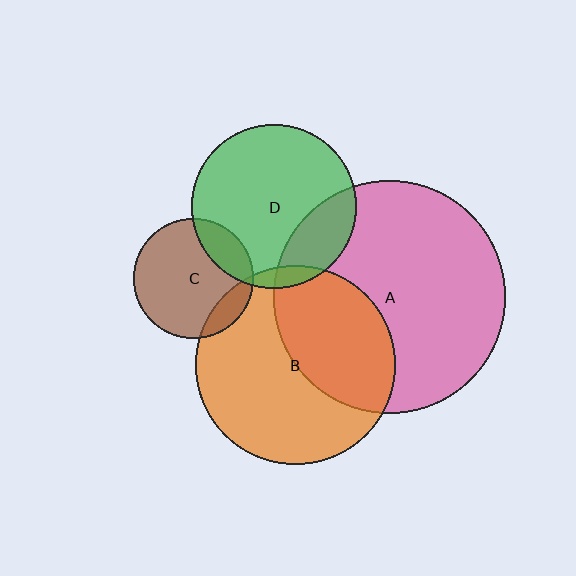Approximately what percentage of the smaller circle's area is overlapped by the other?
Approximately 20%.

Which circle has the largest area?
Circle A (pink).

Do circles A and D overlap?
Yes.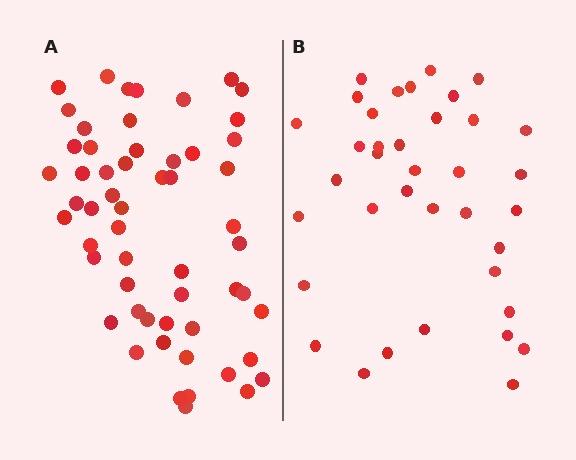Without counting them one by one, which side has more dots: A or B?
Region A (the left region) has more dots.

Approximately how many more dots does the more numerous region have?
Region A has approximately 20 more dots than region B.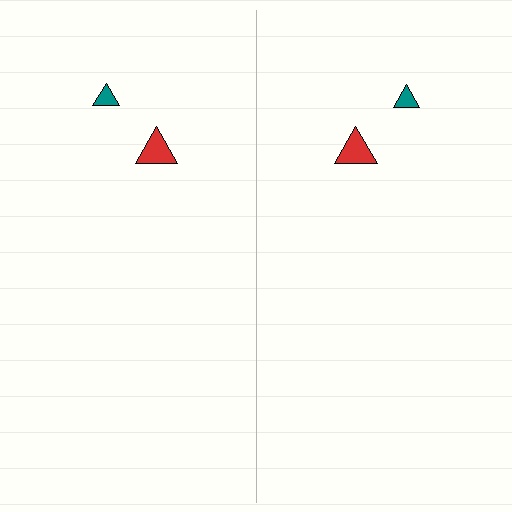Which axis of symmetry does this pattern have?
The pattern has a vertical axis of symmetry running through the center of the image.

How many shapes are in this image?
There are 4 shapes in this image.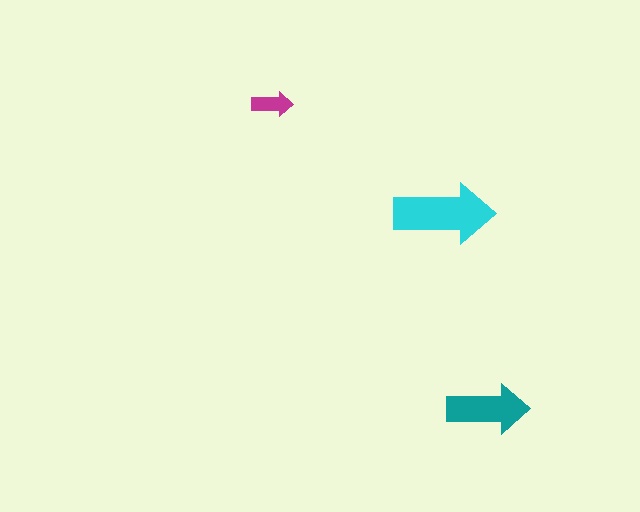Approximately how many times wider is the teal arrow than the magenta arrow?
About 2 times wider.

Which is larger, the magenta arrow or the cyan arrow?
The cyan one.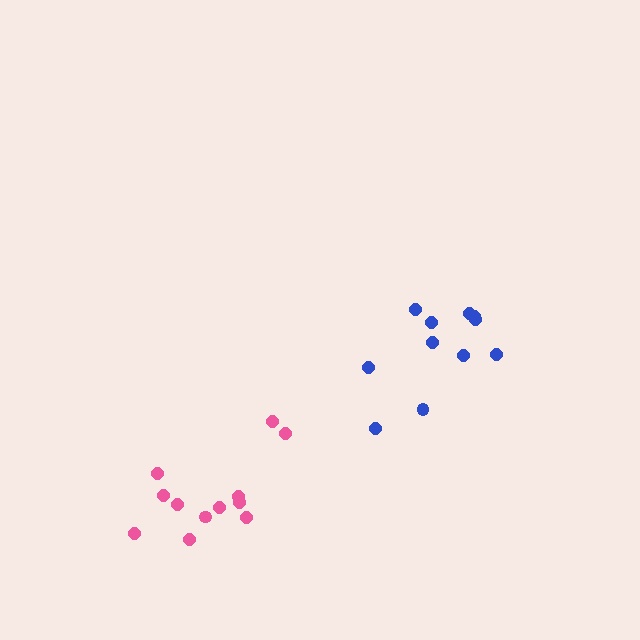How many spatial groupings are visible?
There are 2 spatial groupings.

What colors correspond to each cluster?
The clusters are colored: blue, pink.